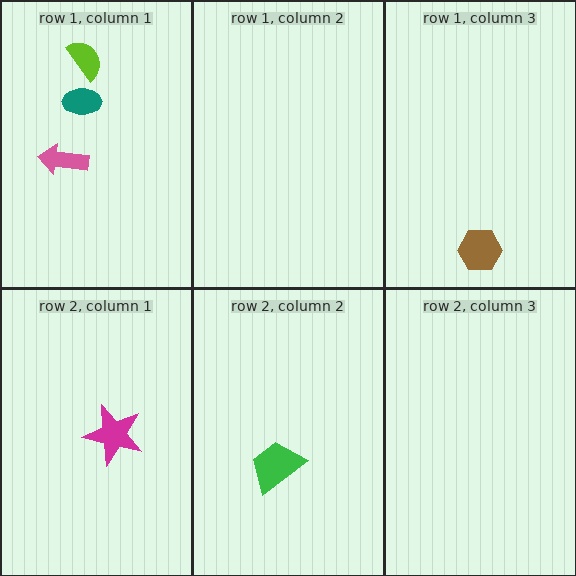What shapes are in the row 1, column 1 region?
The pink arrow, the teal ellipse, the lime semicircle.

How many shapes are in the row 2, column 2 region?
1.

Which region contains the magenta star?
The row 2, column 1 region.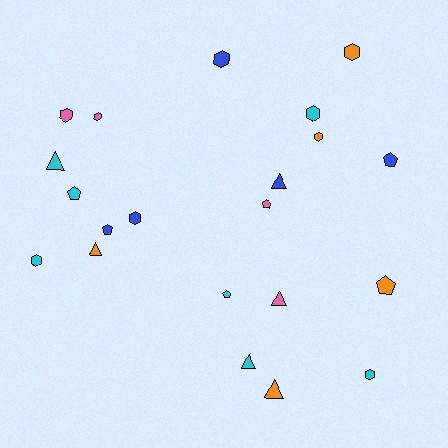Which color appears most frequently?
Cyan, with 7 objects.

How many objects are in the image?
There are 21 objects.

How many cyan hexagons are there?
There are 3 cyan hexagons.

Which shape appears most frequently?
Hexagon, with 9 objects.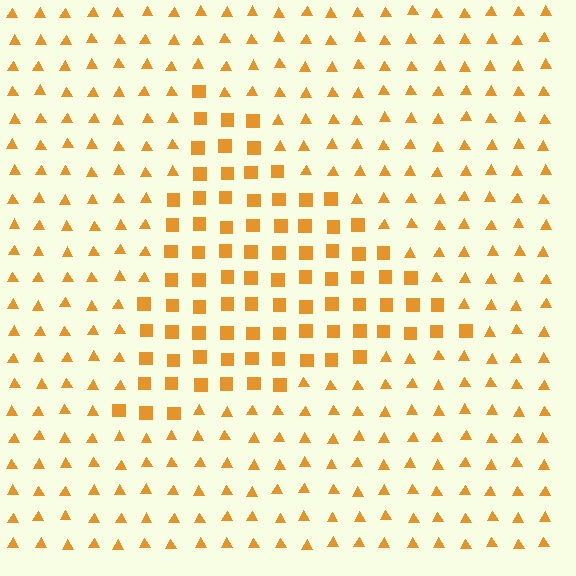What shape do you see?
I see a triangle.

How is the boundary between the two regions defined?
The boundary is defined by a change in element shape: squares inside vs. triangles outside. All elements share the same color and spacing.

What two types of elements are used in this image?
The image uses squares inside the triangle region and triangles outside it.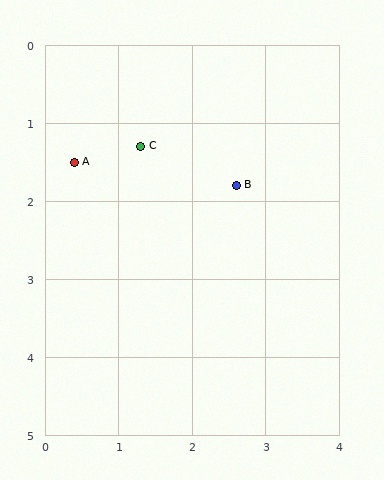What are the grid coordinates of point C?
Point C is at approximately (1.3, 1.3).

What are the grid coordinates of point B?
Point B is at approximately (2.6, 1.8).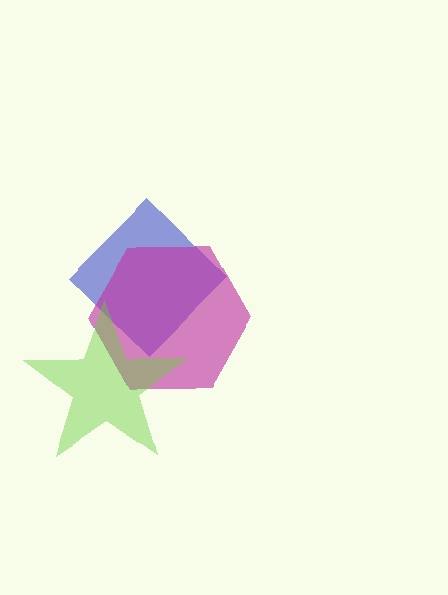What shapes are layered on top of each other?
The layered shapes are: a blue diamond, a magenta hexagon, a lime star.